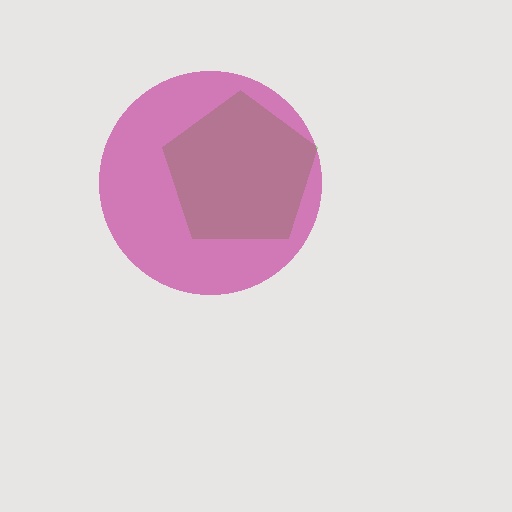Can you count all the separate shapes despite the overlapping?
Yes, there are 2 separate shapes.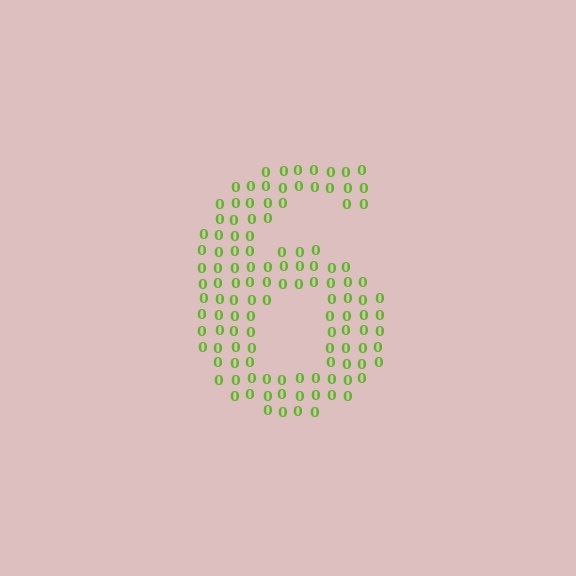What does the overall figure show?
The overall figure shows the digit 6.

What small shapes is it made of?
It is made of small digit 0's.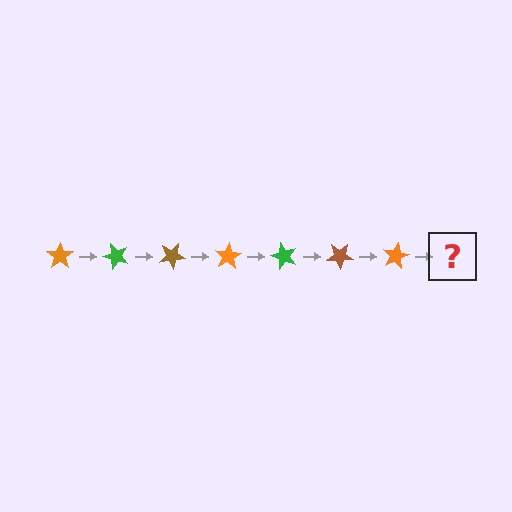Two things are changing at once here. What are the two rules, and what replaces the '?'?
The two rules are that it rotates 50 degrees each step and the color cycles through orange, green, and brown. The '?' should be a green star, rotated 350 degrees from the start.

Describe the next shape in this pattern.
It should be a green star, rotated 350 degrees from the start.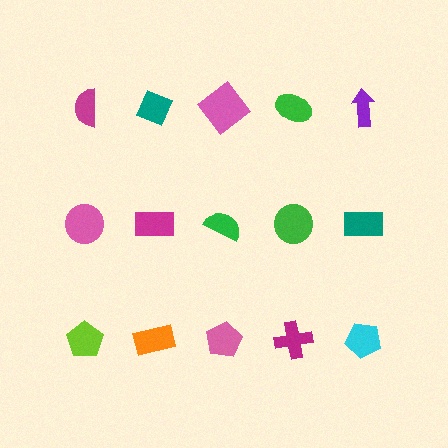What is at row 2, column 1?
A pink circle.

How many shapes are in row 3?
5 shapes.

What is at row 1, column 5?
A purple arrow.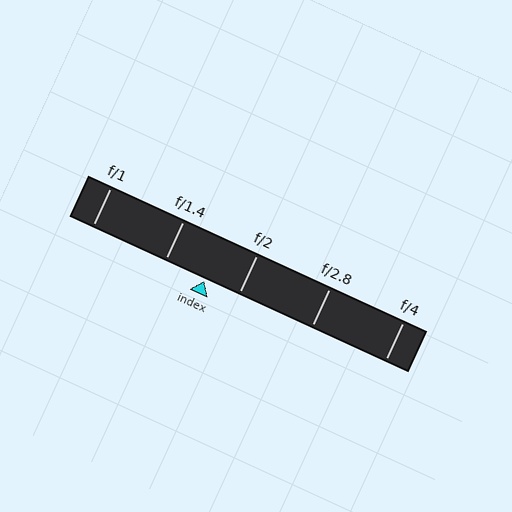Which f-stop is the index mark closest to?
The index mark is closest to f/2.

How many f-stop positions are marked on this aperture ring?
There are 5 f-stop positions marked.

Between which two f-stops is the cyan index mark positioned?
The index mark is between f/1.4 and f/2.